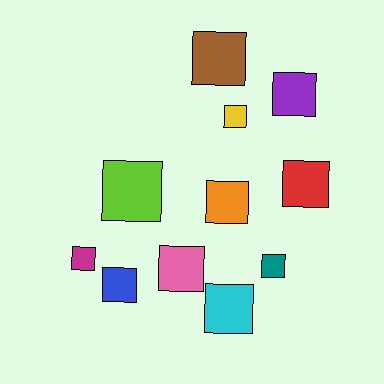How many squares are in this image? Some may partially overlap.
There are 11 squares.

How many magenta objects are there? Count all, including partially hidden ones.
There is 1 magenta object.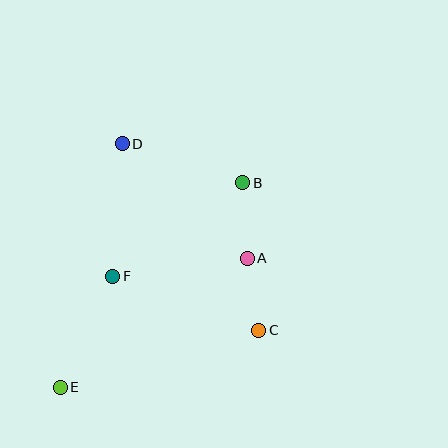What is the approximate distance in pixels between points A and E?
The distance between A and E is approximately 227 pixels.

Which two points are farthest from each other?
Points B and E are farthest from each other.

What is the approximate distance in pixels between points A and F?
The distance between A and F is approximately 135 pixels.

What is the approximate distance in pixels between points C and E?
The distance between C and E is approximately 206 pixels.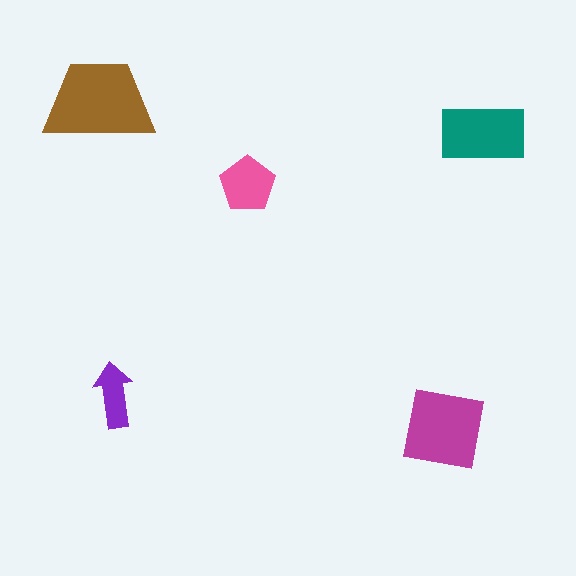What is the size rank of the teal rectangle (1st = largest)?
3rd.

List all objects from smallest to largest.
The purple arrow, the pink pentagon, the teal rectangle, the magenta square, the brown trapezoid.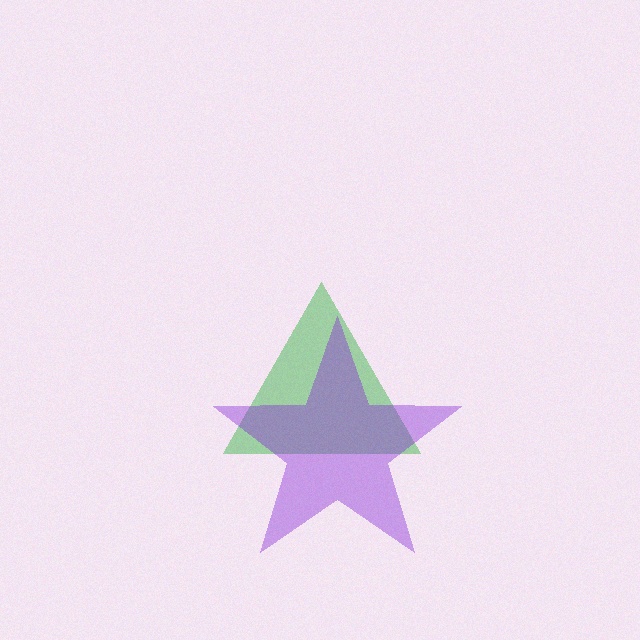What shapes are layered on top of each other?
The layered shapes are: a green triangle, a purple star.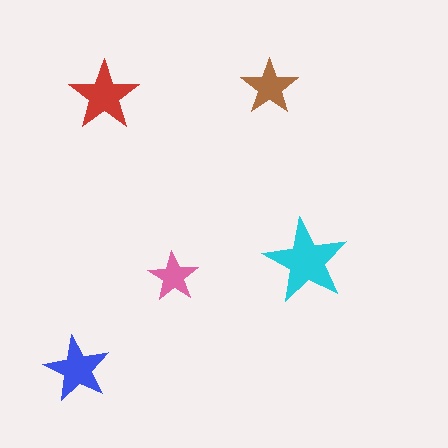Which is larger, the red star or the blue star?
The red one.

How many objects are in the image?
There are 5 objects in the image.